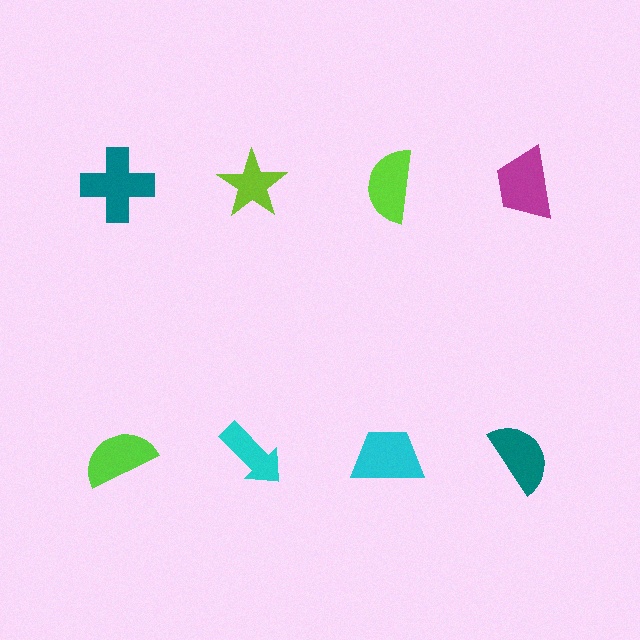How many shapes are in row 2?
4 shapes.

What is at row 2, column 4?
A teal semicircle.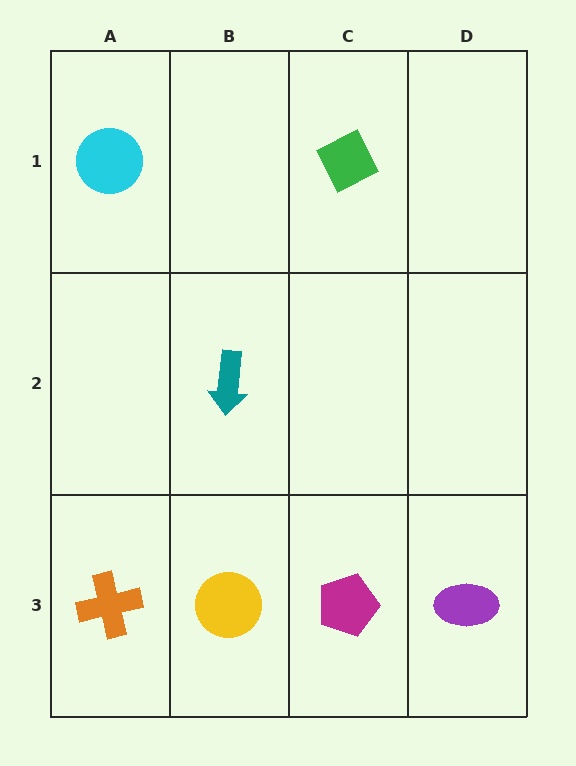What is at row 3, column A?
An orange cross.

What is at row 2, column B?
A teal arrow.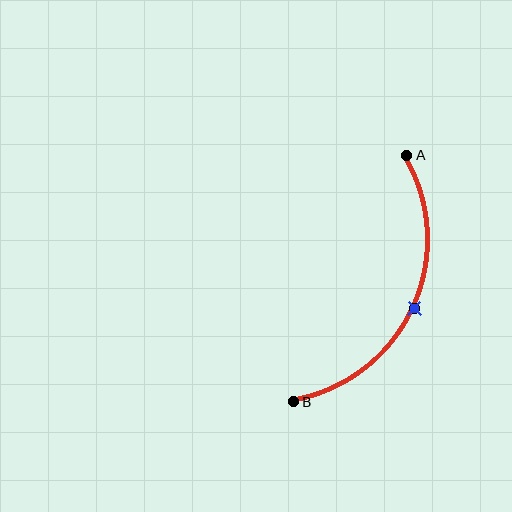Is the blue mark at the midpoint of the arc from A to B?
Yes. The blue mark lies on the arc at equal arc-length from both A and B — it is the arc midpoint.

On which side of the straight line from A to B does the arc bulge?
The arc bulges to the right of the straight line connecting A and B.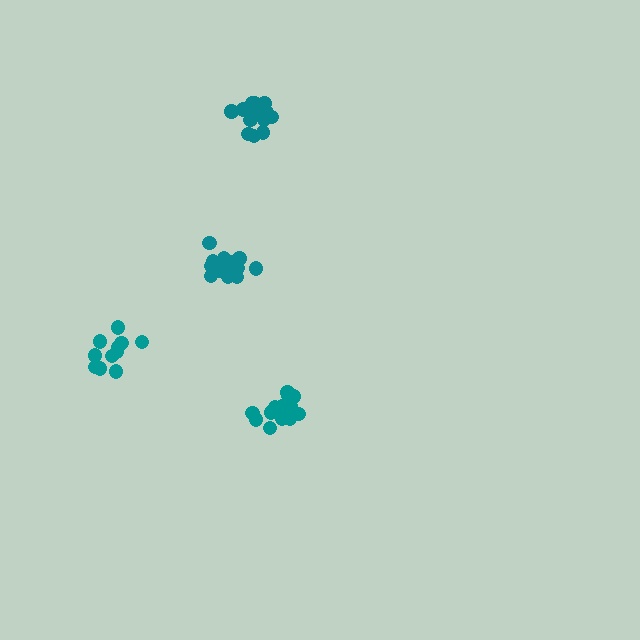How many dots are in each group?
Group 1: 11 dots, Group 2: 15 dots, Group 3: 16 dots, Group 4: 17 dots (59 total).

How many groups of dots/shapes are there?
There are 4 groups.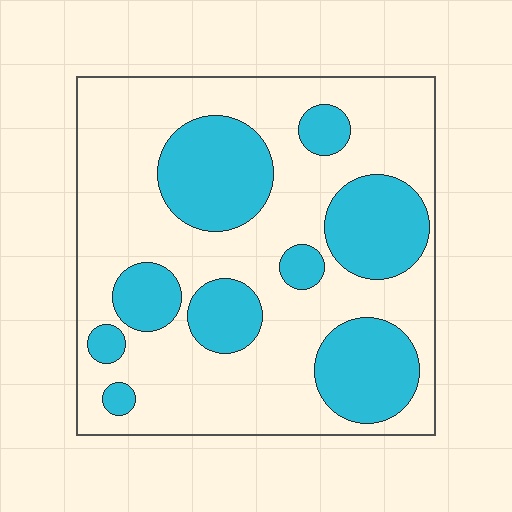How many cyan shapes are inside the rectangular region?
9.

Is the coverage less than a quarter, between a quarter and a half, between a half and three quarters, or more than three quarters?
Between a quarter and a half.